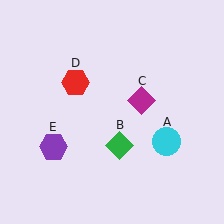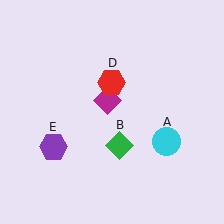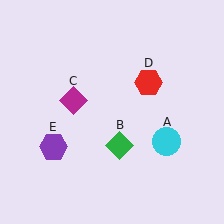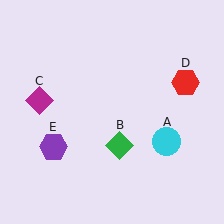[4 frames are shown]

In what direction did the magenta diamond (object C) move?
The magenta diamond (object C) moved left.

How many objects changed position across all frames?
2 objects changed position: magenta diamond (object C), red hexagon (object D).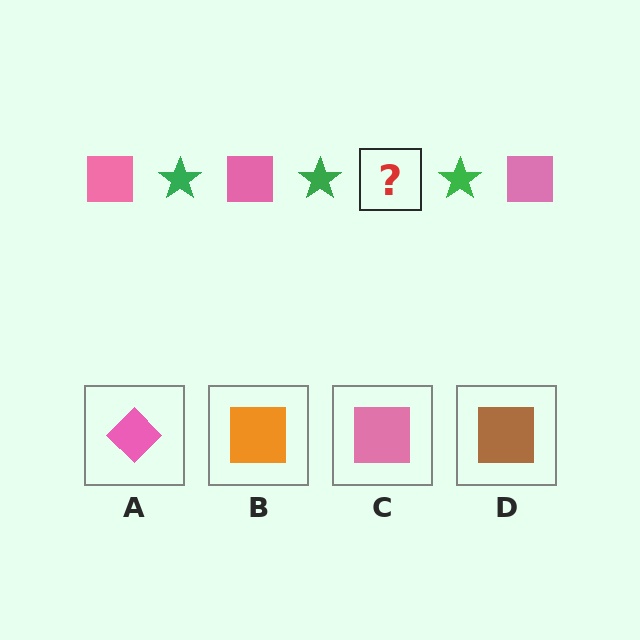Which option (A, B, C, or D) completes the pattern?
C.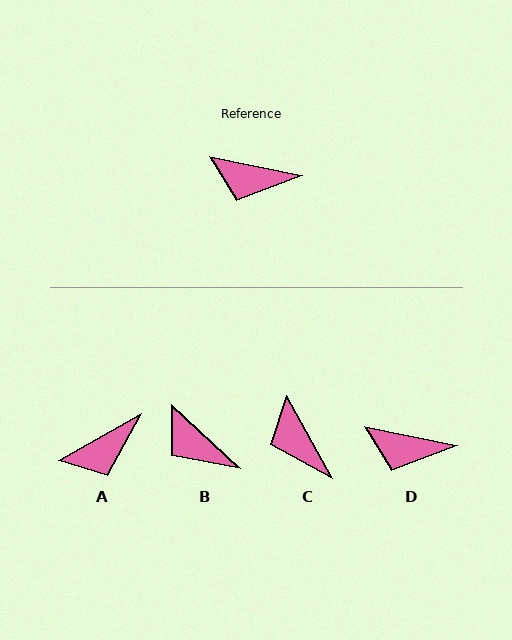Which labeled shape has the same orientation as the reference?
D.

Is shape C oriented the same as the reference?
No, it is off by about 50 degrees.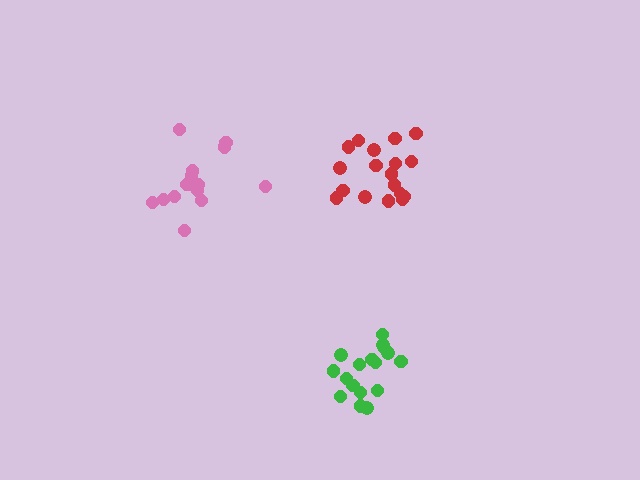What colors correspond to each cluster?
The clusters are colored: red, green, pink.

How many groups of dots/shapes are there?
There are 3 groups.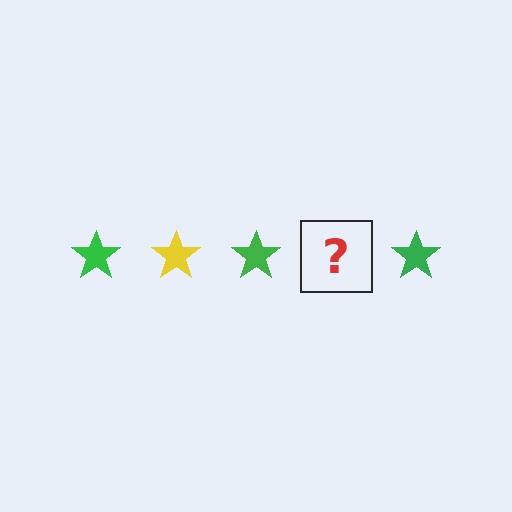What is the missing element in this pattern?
The missing element is a yellow star.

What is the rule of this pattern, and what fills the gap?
The rule is that the pattern cycles through green, yellow stars. The gap should be filled with a yellow star.